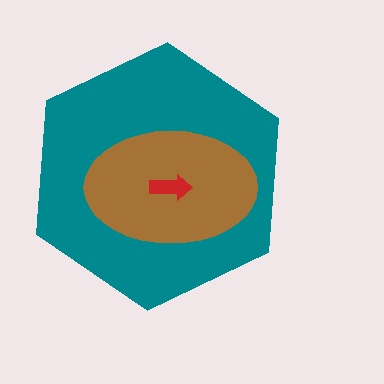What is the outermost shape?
The teal hexagon.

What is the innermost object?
The red arrow.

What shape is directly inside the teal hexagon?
The brown ellipse.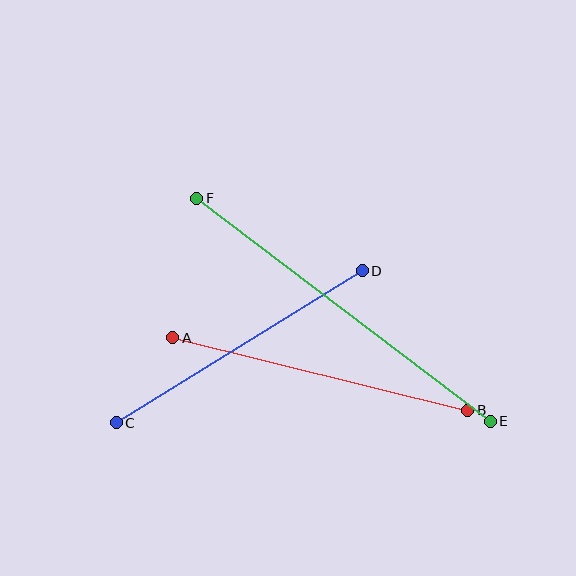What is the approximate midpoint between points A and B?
The midpoint is at approximately (320, 374) pixels.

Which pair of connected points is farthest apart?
Points E and F are farthest apart.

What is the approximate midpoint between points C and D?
The midpoint is at approximately (239, 347) pixels.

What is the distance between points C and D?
The distance is approximately 289 pixels.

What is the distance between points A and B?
The distance is approximately 304 pixels.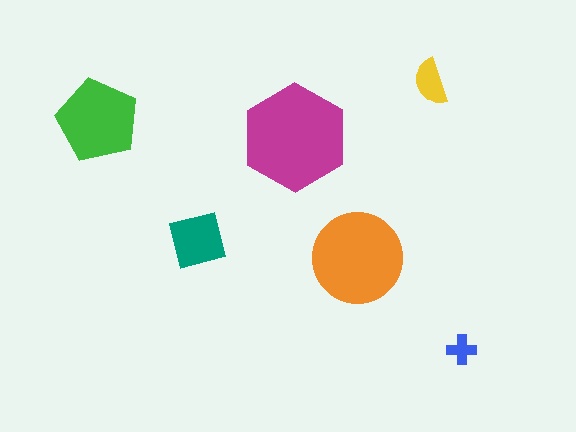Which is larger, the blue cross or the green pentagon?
The green pentagon.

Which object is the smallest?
The blue cross.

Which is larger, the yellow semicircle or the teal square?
The teal square.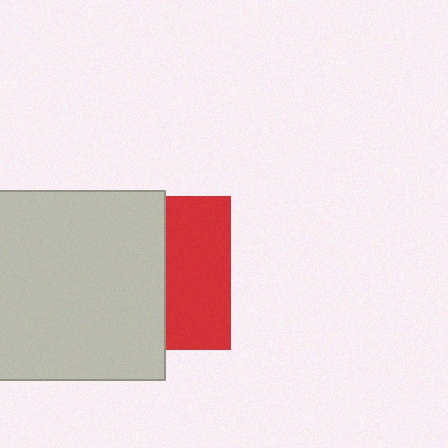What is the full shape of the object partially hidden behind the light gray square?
The partially hidden object is a red square.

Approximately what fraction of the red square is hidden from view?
Roughly 57% of the red square is hidden behind the light gray square.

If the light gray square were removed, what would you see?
You would see the complete red square.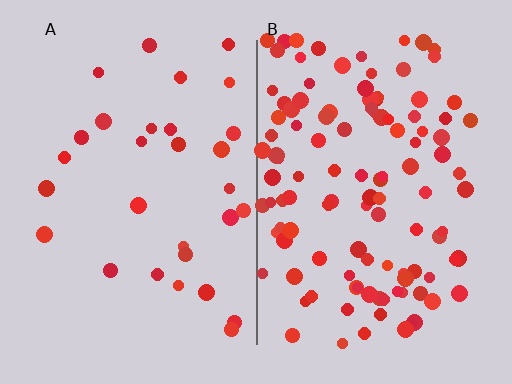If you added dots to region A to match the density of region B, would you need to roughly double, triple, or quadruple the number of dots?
Approximately quadruple.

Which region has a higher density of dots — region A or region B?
B (the right).